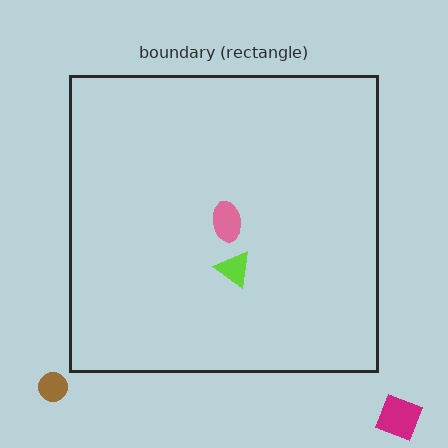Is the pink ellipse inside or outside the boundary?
Inside.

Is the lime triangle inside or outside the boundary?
Inside.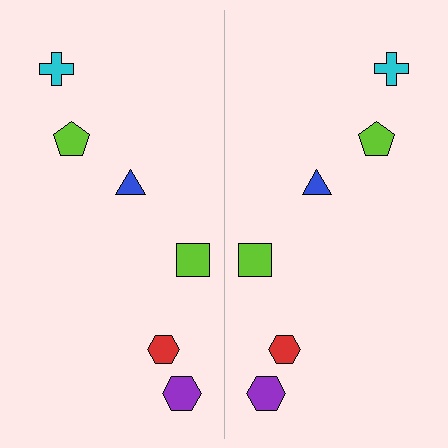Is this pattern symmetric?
Yes, this pattern has bilateral (reflection) symmetry.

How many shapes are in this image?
There are 12 shapes in this image.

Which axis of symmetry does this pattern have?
The pattern has a vertical axis of symmetry running through the center of the image.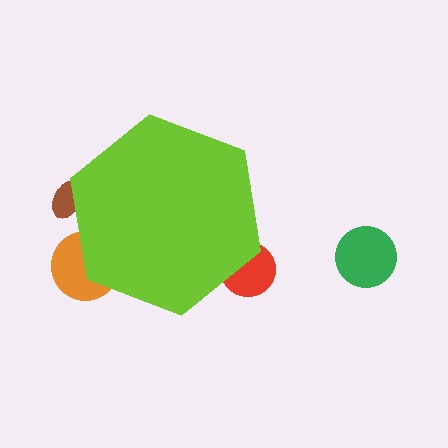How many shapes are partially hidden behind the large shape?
3 shapes are partially hidden.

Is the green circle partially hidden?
No, the green circle is fully visible.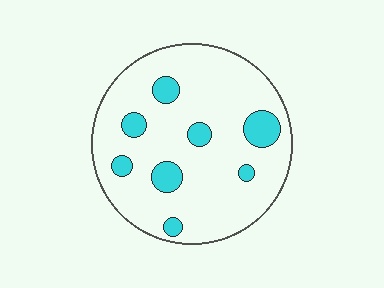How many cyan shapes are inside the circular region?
8.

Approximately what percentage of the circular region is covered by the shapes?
Approximately 15%.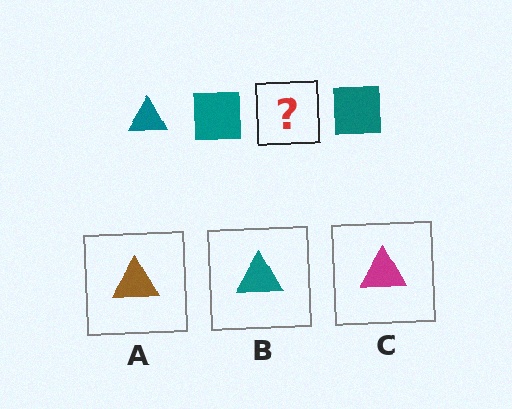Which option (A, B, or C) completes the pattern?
B.